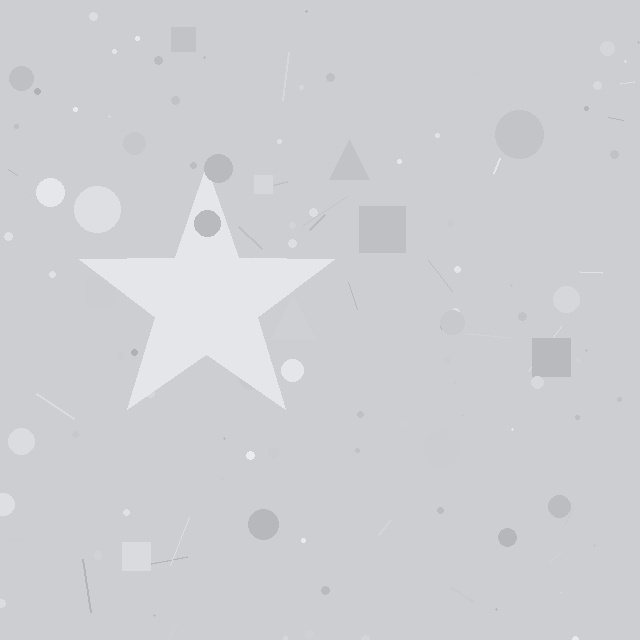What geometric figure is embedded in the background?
A star is embedded in the background.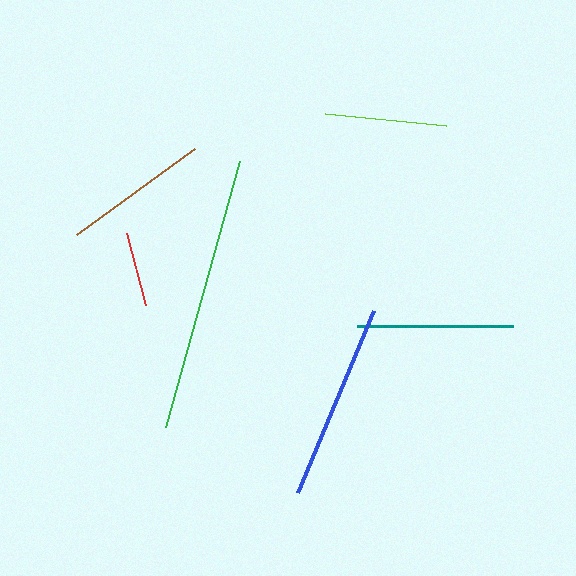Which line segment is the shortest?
The red line is the shortest at approximately 75 pixels.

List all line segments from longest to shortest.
From longest to shortest: green, blue, teal, brown, lime, red.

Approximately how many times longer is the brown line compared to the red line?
The brown line is approximately 2.0 times the length of the red line.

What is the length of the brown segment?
The brown segment is approximately 146 pixels long.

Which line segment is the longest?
The green line is the longest at approximately 277 pixels.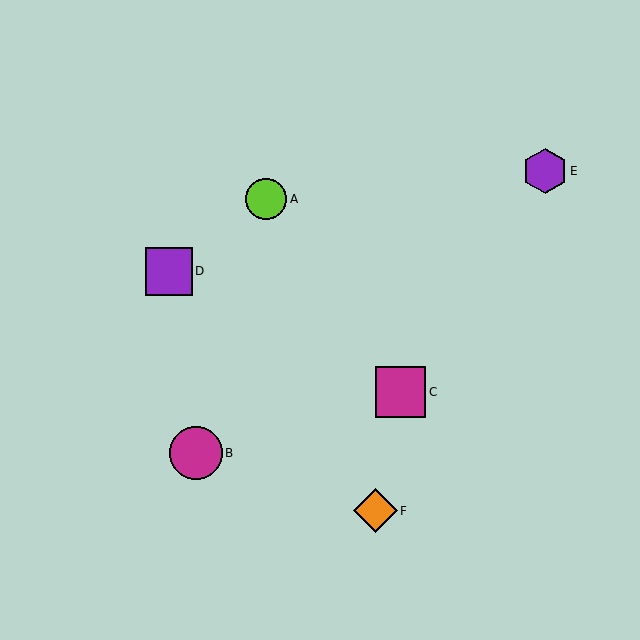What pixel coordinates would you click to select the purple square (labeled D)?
Click at (169, 271) to select the purple square D.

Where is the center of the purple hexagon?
The center of the purple hexagon is at (545, 171).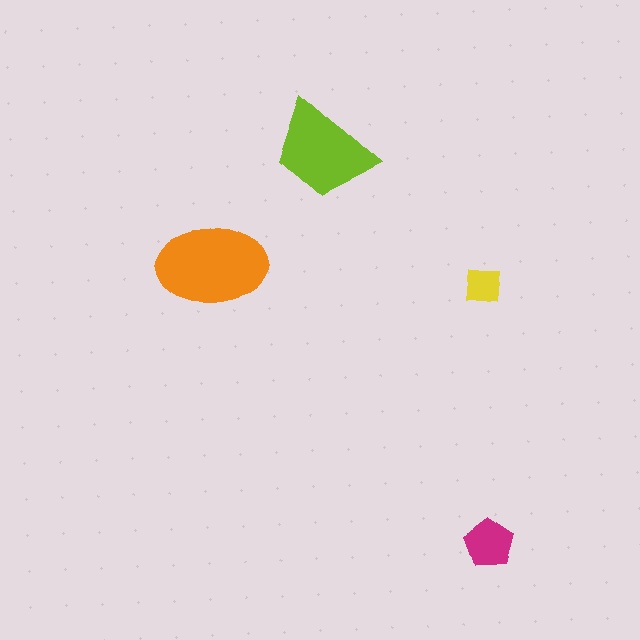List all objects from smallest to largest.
The yellow square, the magenta pentagon, the lime trapezoid, the orange ellipse.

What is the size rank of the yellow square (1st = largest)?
4th.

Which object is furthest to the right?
The yellow square is rightmost.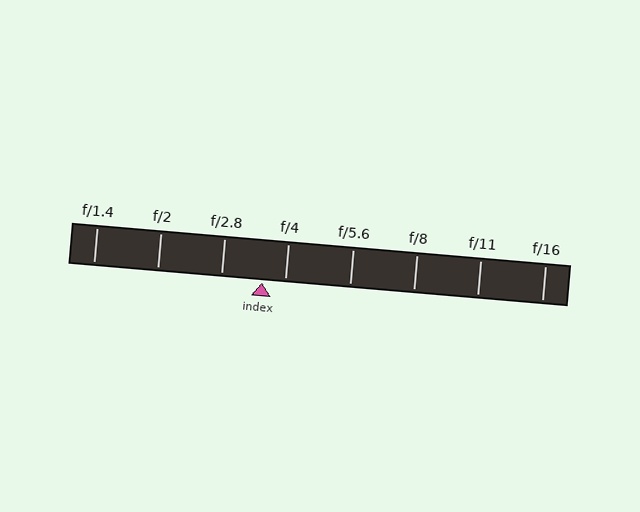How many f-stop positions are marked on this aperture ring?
There are 8 f-stop positions marked.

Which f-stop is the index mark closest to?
The index mark is closest to f/4.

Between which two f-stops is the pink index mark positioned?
The index mark is between f/2.8 and f/4.